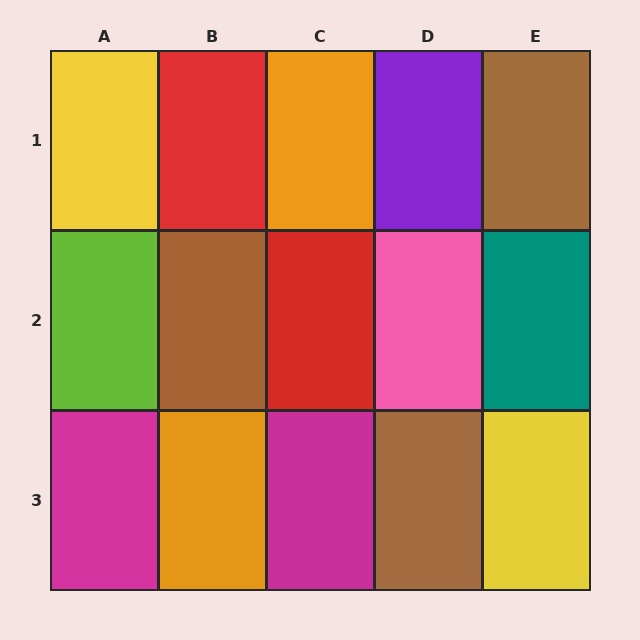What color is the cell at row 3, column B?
Orange.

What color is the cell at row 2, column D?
Pink.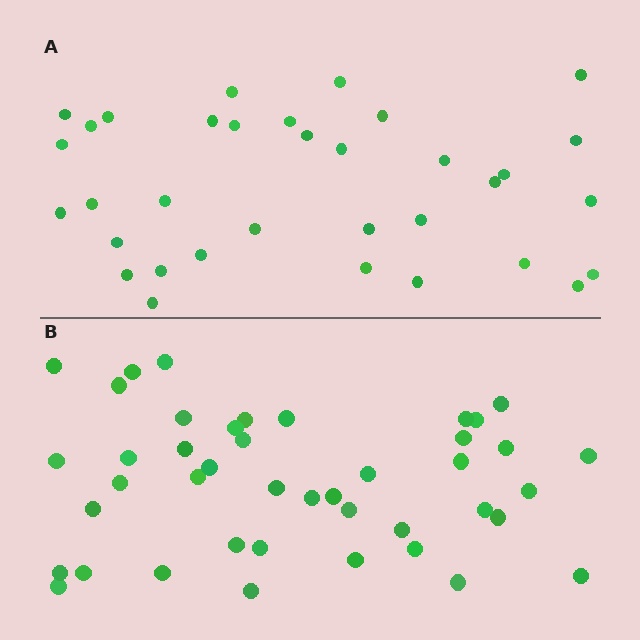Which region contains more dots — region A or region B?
Region B (the bottom region) has more dots.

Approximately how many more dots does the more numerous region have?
Region B has roughly 8 or so more dots than region A.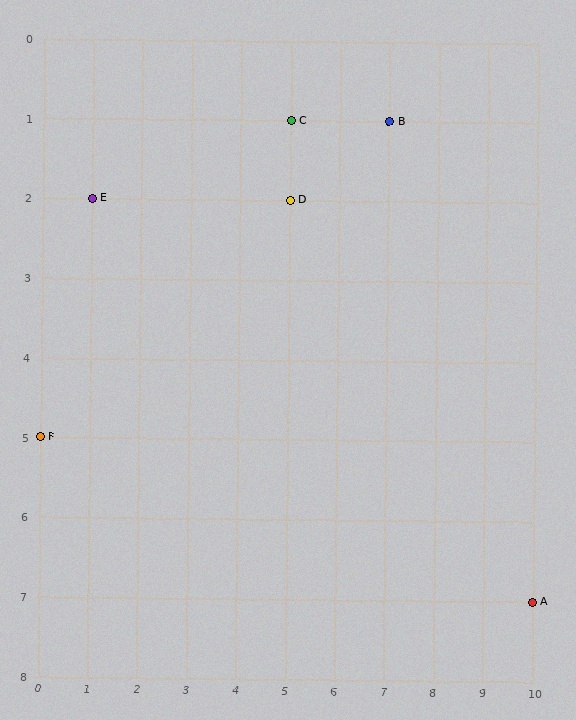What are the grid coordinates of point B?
Point B is at grid coordinates (7, 1).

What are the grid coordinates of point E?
Point E is at grid coordinates (1, 2).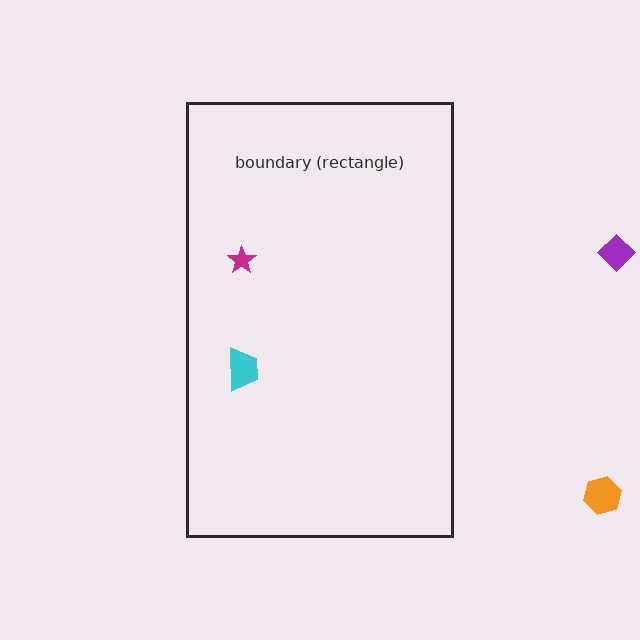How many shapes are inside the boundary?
2 inside, 2 outside.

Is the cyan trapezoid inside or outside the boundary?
Inside.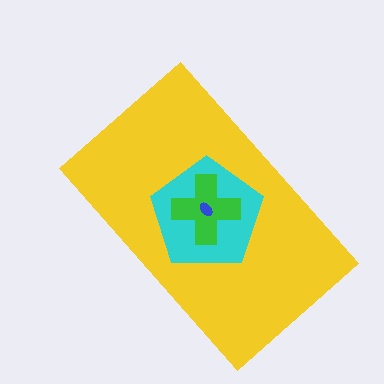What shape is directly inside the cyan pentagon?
The green cross.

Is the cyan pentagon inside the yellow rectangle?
Yes.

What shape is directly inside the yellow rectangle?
The cyan pentagon.